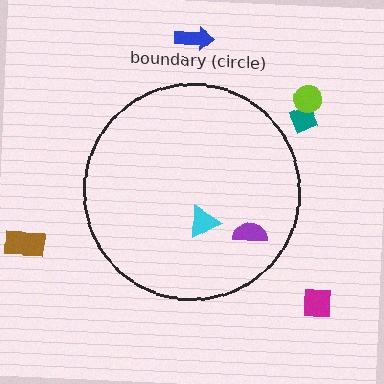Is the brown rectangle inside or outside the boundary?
Outside.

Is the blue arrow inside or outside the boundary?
Outside.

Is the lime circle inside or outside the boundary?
Outside.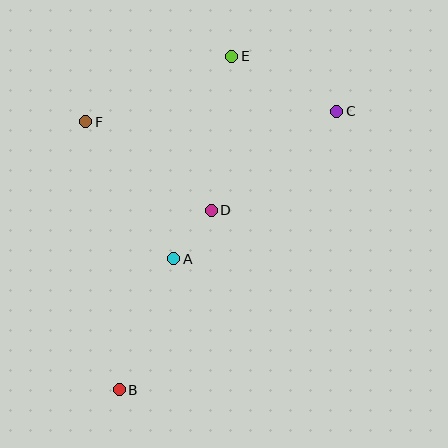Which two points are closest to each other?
Points A and D are closest to each other.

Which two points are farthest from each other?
Points B and C are farthest from each other.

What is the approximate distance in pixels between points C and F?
The distance between C and F is approximately 252 pixels.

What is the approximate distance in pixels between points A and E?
The distance between A and E is approximately 211 pixels.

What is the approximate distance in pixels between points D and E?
The distance between D and E is approximately 155 pixels.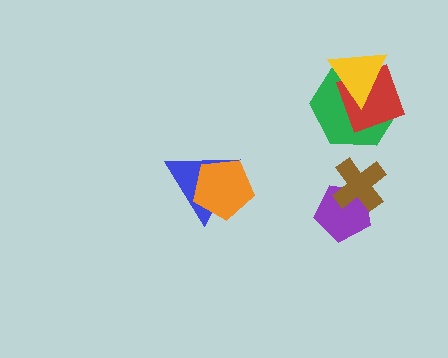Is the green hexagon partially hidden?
Yes, it is partially covered by another shape.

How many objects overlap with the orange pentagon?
1 object overlaps with the orange pentagon.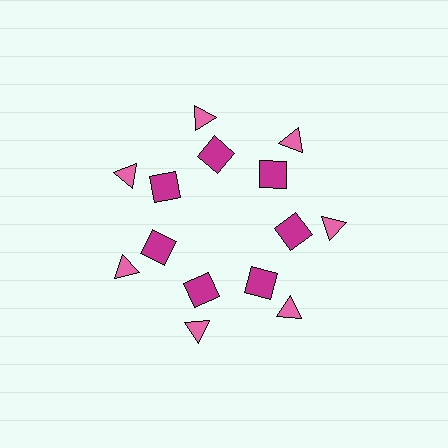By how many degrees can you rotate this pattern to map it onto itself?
The pattern maps onto itself every 51 degrees of rotation.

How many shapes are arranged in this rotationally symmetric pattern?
There are 14 shapes, arranged in 7 groups of 2.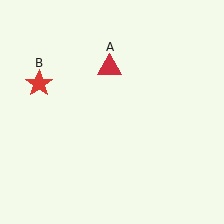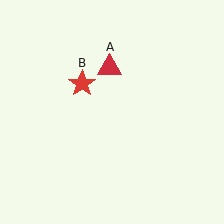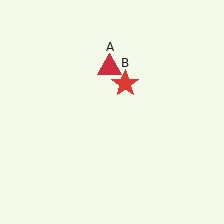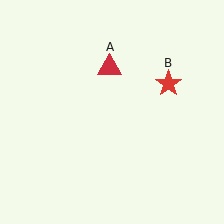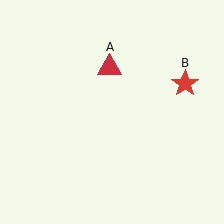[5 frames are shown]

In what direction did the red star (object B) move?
The red star (object B) moved right.